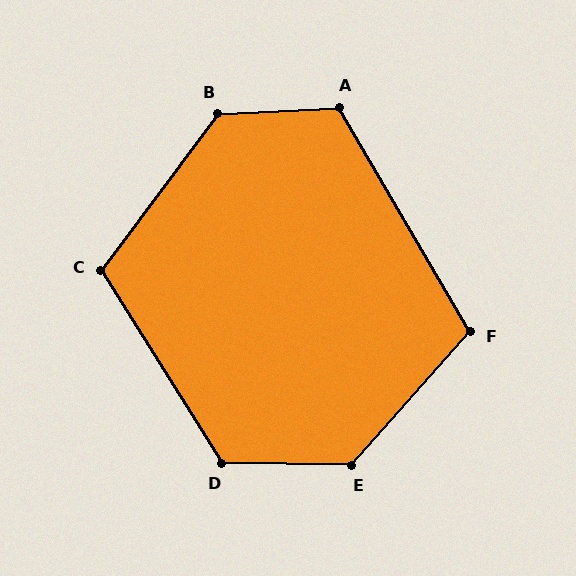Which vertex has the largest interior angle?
E, at approximately 131 degrees.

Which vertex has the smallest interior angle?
F, at approximately 108 degrees.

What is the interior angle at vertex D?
Approximately 122 degrees (obtuse).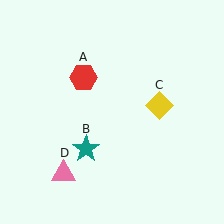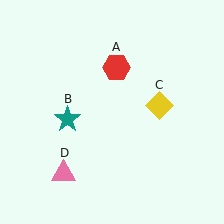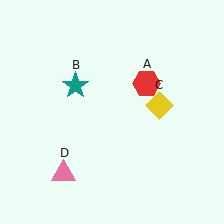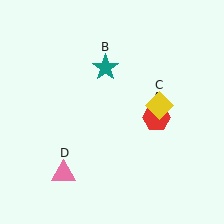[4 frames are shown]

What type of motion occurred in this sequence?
The red hexagon (object A), teal star (object B) rotated clockwise around the center of the scene.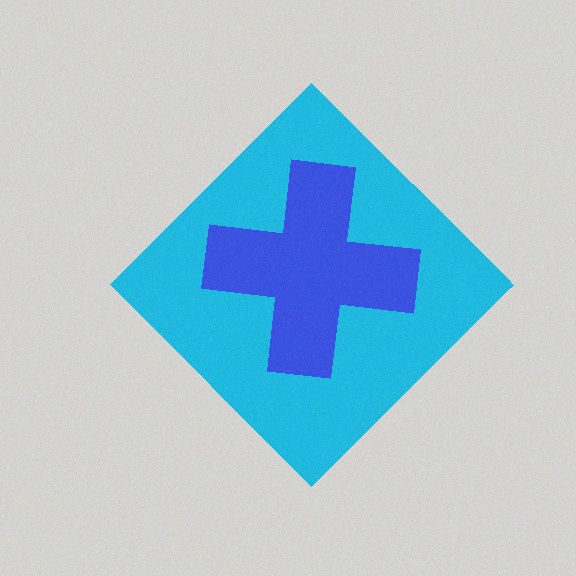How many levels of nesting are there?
2.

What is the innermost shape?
The blue cross.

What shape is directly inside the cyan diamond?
The blue cross.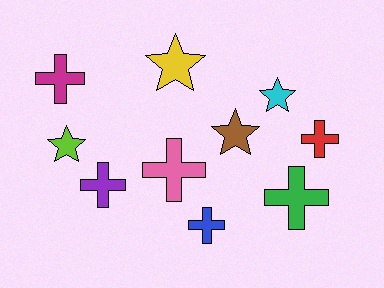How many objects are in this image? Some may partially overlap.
There are 10 objects.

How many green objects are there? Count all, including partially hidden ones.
There is 1 green object.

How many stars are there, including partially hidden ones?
There are 4 stars.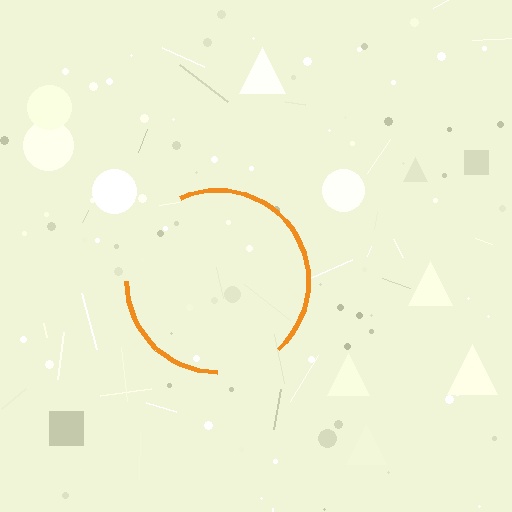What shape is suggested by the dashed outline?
The dashed outline suggests a circle.